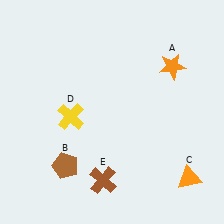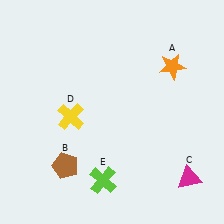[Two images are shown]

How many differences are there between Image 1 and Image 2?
There are 2 differences between the two images.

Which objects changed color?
C changed from orange to magenta. E changed from brown to lime.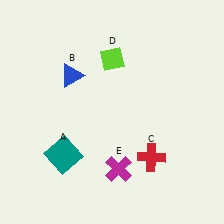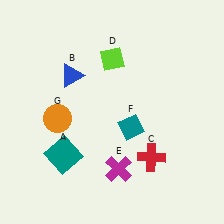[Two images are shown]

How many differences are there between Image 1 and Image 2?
There are 2 differences between the two images.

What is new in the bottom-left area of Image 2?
An orange circle (G) was added in the bottom-left area of Image 2.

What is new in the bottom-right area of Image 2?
A teal diamond (F) was added in the bottom-right area of Image 2.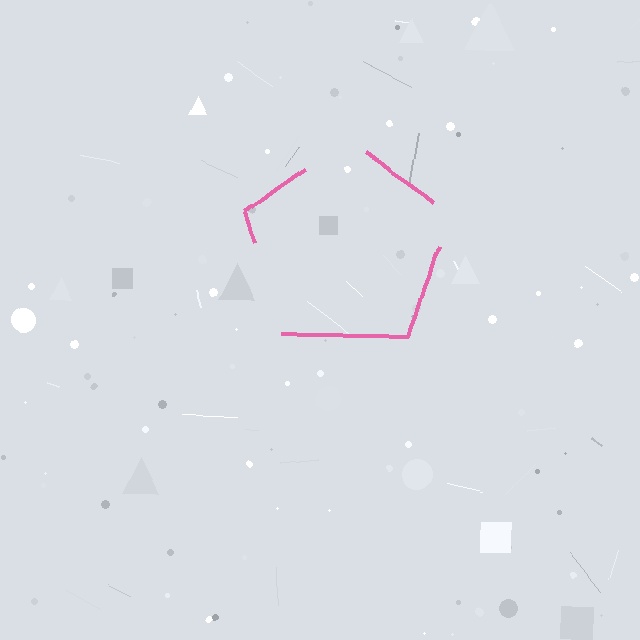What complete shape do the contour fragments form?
The contour fragments form a pentagon.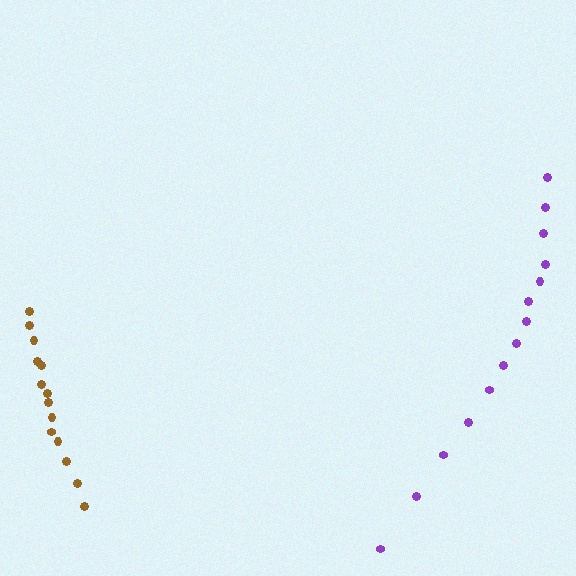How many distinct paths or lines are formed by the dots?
There are 2 distinct paths.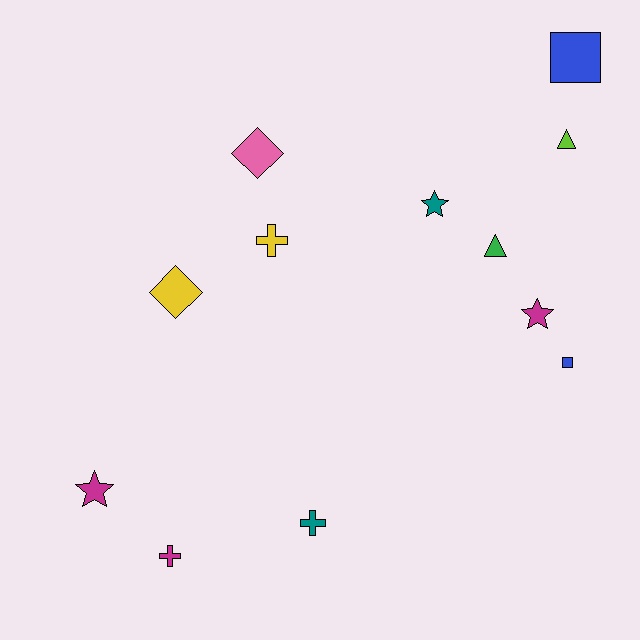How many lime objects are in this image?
There is 1 lime object.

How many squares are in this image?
There are 2 squares.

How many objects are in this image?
There are 12 objects.